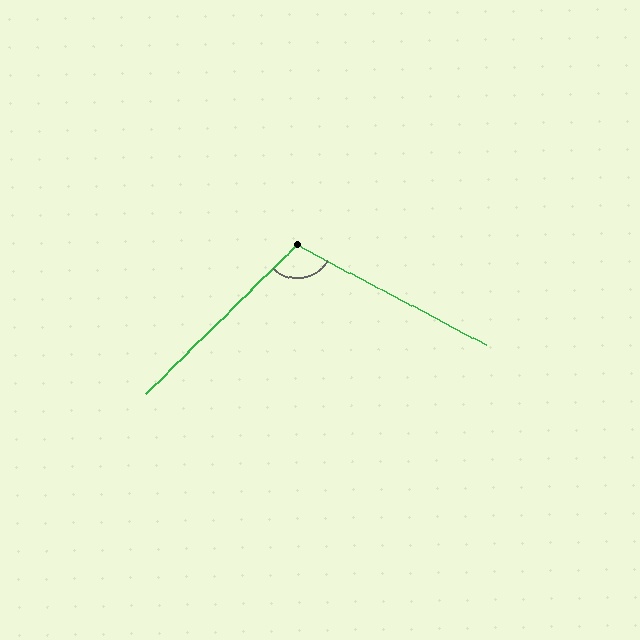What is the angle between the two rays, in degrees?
Approximately 108 degrees.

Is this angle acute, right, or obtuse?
It is obtuse.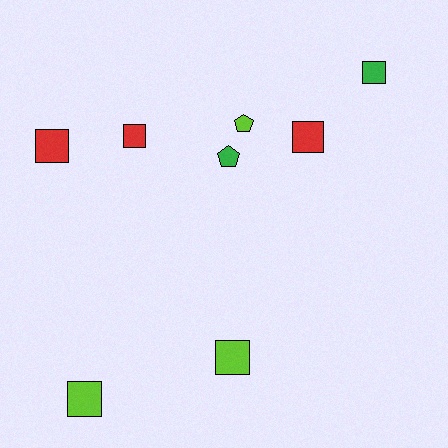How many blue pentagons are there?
There are no blue pentagons.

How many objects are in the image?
There are 8 objects.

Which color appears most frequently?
Lime, with 3 objects.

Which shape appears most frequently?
Square, with 6 objects.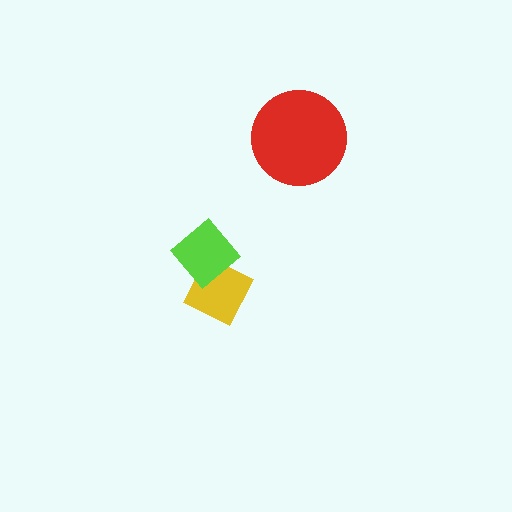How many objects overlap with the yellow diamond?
1 object overlaps with the yellow diamond.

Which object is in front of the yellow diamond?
The lime diamond is in front of the yellow diamond.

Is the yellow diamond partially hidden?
Yes, it is partially covered by another shape.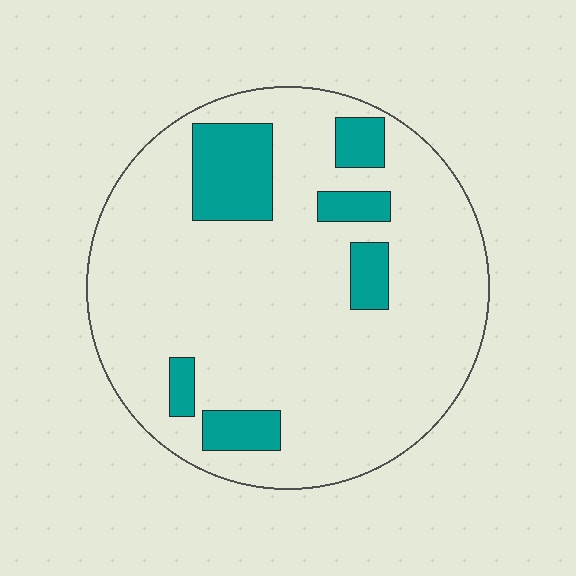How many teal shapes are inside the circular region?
6.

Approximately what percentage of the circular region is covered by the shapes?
Approximately 15%.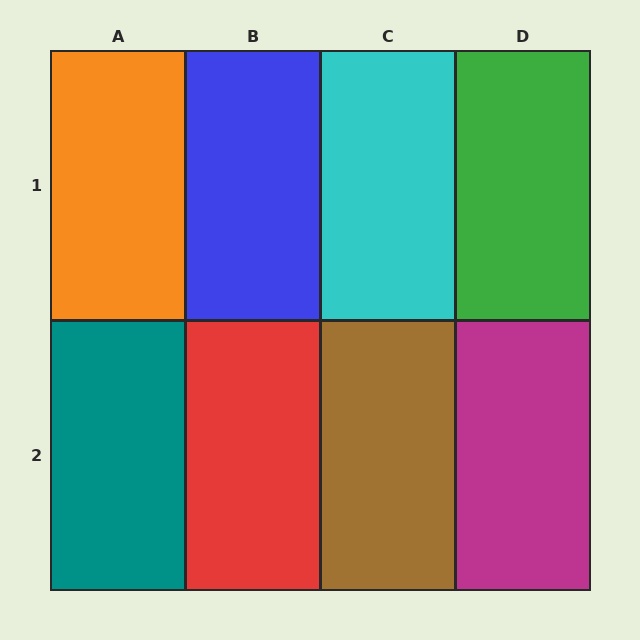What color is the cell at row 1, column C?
Cyan.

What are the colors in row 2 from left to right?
Teal, red, brown, magenta.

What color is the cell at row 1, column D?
Green.